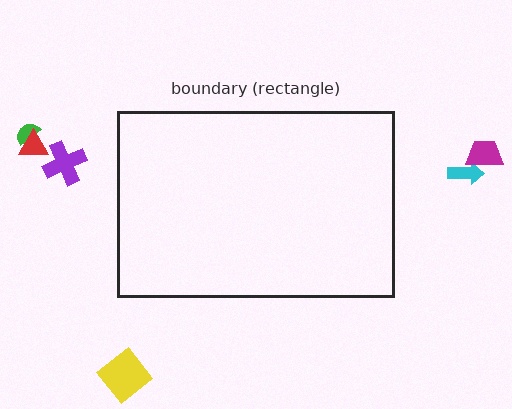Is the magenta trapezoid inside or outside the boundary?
Outside.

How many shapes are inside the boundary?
0 inside, 6 outside.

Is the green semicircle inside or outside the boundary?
Outside.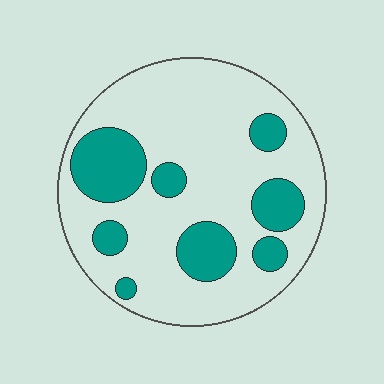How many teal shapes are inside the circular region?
8.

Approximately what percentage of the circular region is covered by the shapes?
Approximately 25%.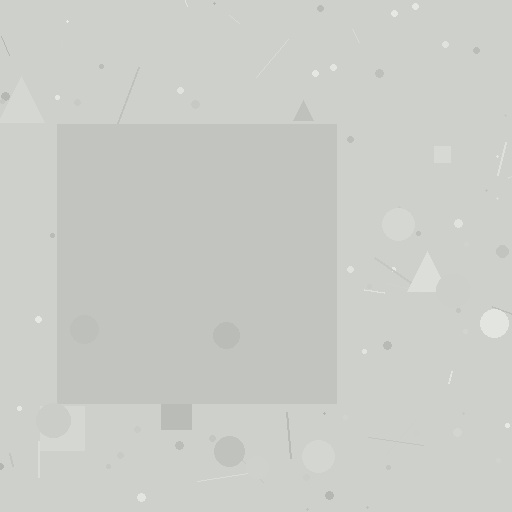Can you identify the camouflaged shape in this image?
The camouflaged shape is a square.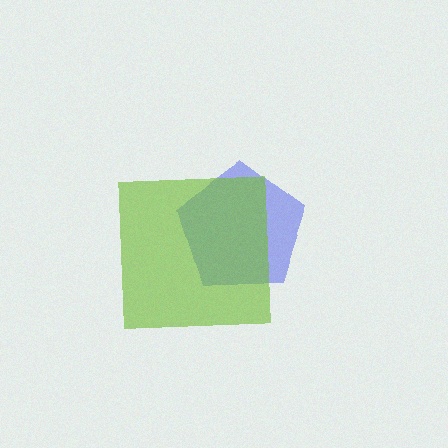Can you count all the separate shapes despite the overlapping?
Yes, there are 2 separate shapes.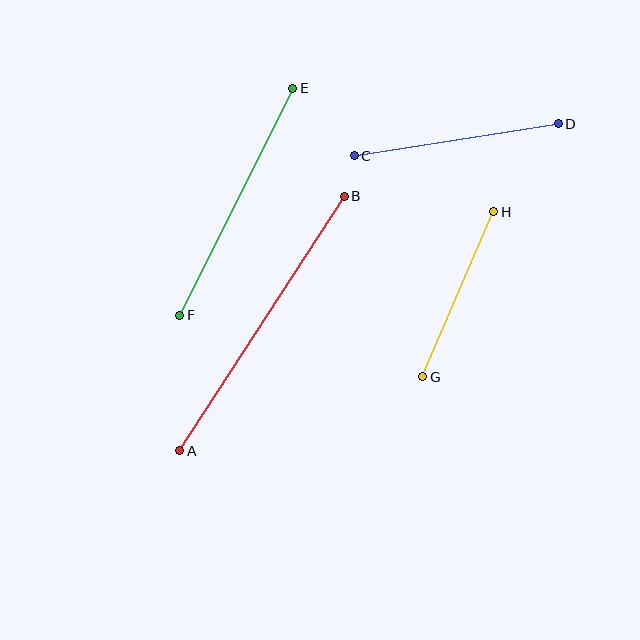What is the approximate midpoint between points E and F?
The midpoint is at approximately (236, 202) pixels.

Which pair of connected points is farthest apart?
Points A and B are farthest apart.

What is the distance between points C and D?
The distance is approximately 207 pixels.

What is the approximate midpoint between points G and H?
The midpoint is at approximately (458, 294) pixels.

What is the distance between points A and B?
The distance is approximately 303 pixels.